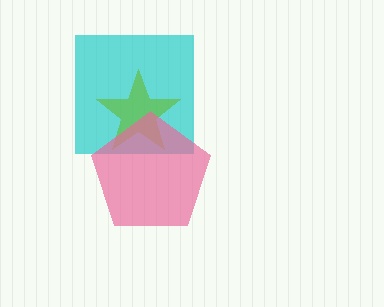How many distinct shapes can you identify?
There are 3 distinct shapes: a cyan square, a lime star, a pink pentagon.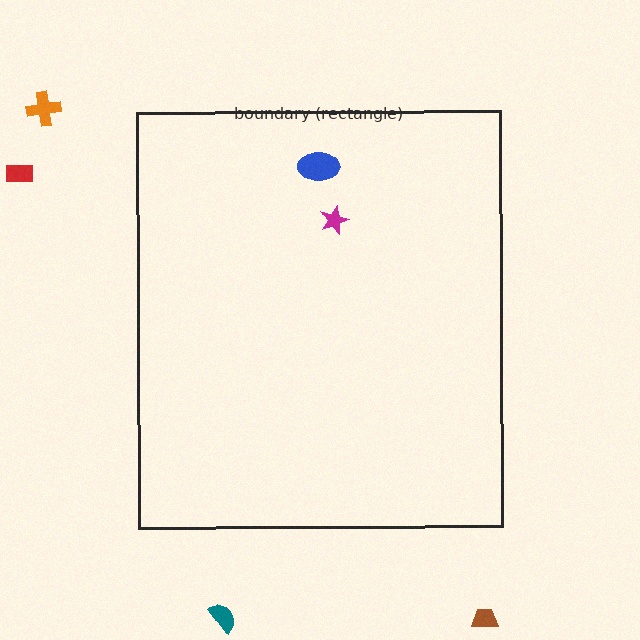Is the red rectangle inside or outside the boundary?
Outside.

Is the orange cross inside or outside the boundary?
Outside.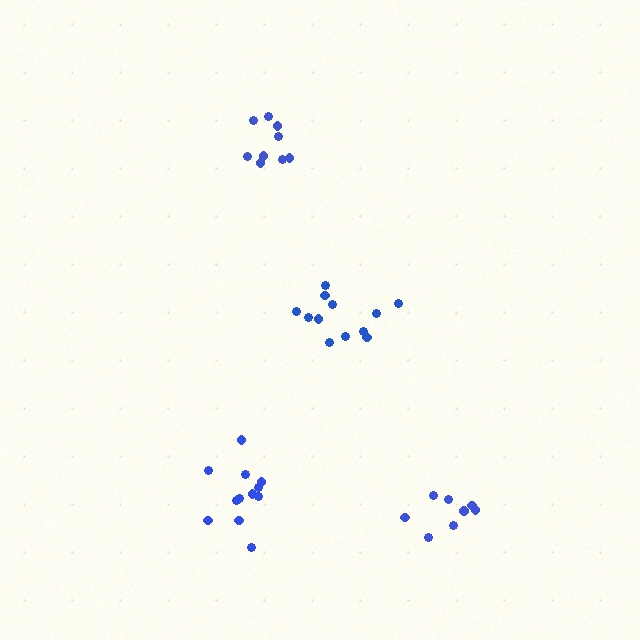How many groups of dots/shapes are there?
There are 4 groups.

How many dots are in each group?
Group 1: 8 dots, Group 2: 9 dots, Group 3: 12 dots, Group 4: 12 dots (41 total).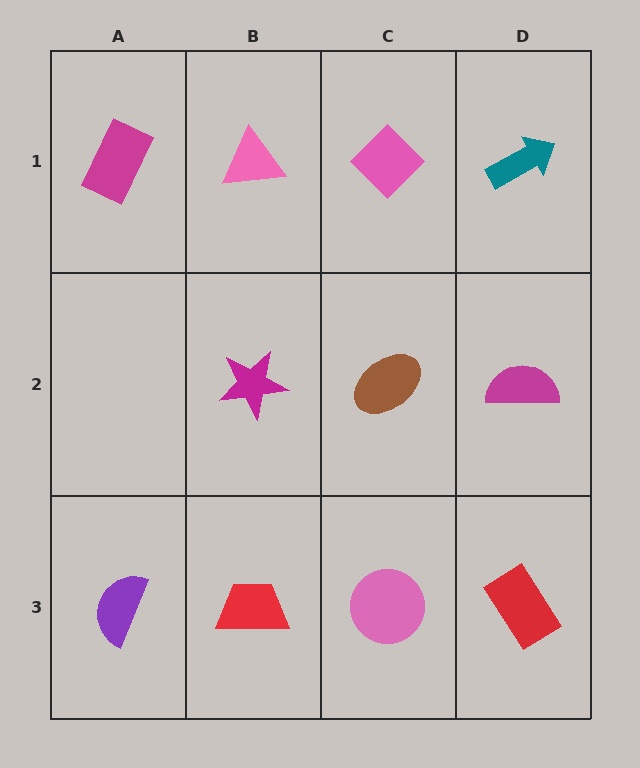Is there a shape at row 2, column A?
No, that cell is empty.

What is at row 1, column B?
A pink triangle.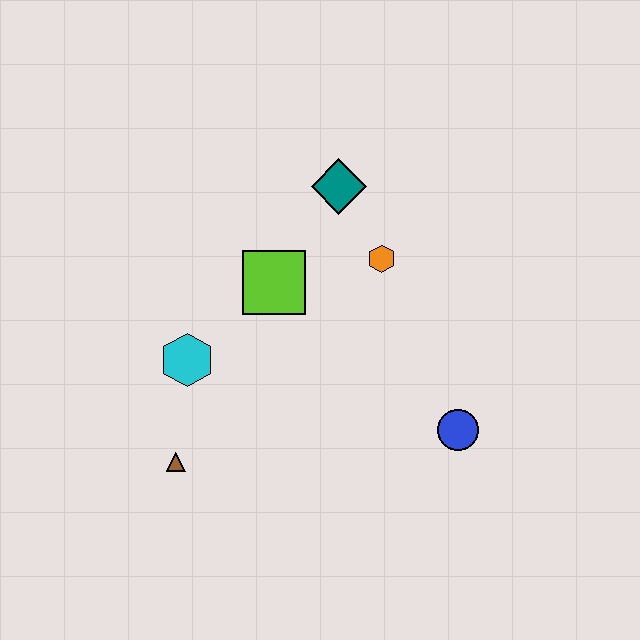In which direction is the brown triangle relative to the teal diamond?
The brown triangle is below the teal diamond.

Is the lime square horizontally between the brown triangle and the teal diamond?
Yes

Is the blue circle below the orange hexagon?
Yes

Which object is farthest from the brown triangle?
The teal diamond is farthest from the brown triangle.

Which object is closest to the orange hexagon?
The teal diamond is closest to the orange hexagon.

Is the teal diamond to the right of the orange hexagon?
No